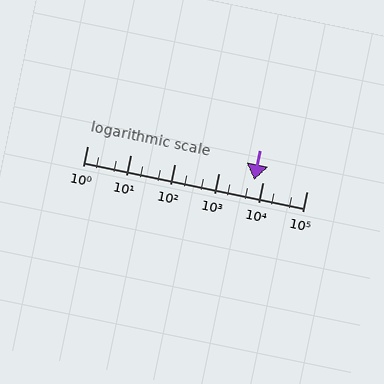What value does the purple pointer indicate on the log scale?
The pointer indicates approximately 6500.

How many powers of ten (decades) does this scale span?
The scale spans 5 decades, from 1 to 100000.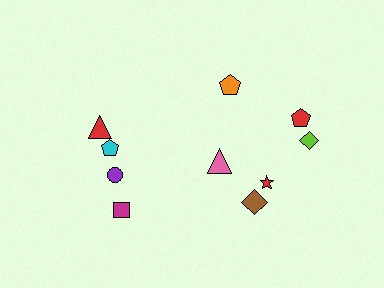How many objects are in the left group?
There are 4 objects.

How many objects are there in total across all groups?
There are 10 objects.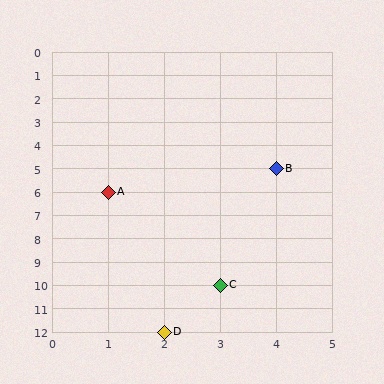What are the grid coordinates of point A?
Point A is at grid coordinates (1, 6).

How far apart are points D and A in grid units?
Points D and A are 1 column and 6 rows apart (about 6.1 grid units diagonally).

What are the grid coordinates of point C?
Point C is at grid coordinates (3, 10).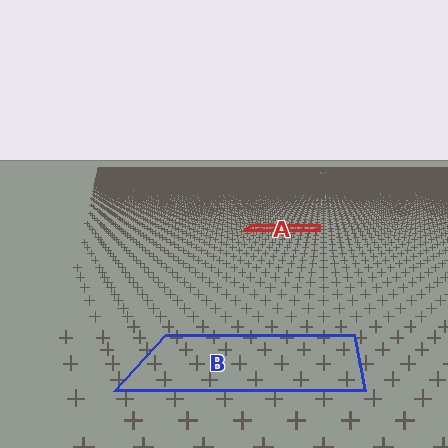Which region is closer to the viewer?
Region B is closer. The texture elements there are larger and more spread out.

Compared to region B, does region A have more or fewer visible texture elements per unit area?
Region A has more texture elements per unit area — they are packed more densely because it is farther away.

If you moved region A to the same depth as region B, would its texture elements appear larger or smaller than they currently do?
They would appear larger. At a closer depth, the same texture elements are projected at a bigger on-screen size.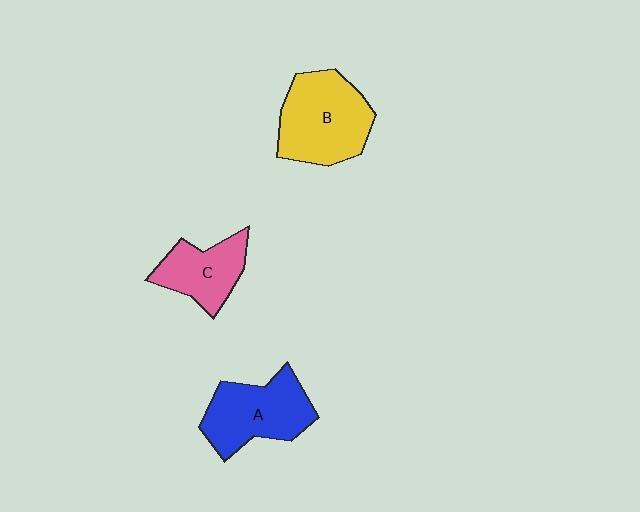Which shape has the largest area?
Shape B (yellow).